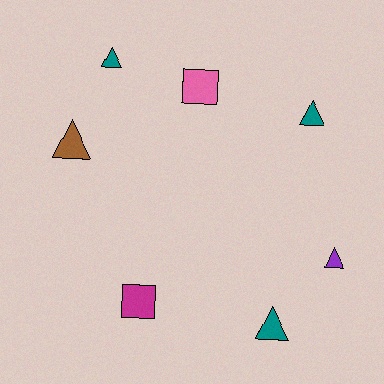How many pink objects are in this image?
There is 1 pink object.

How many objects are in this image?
There are 7 objects.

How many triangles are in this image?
There are 5 triangles.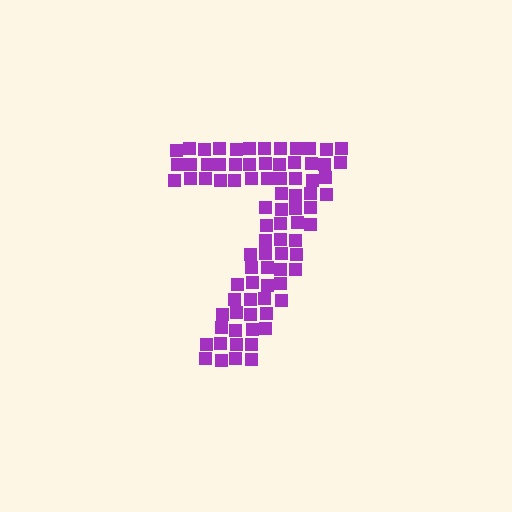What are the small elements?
The small elements are squares.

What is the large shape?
The large shape is the digit 7.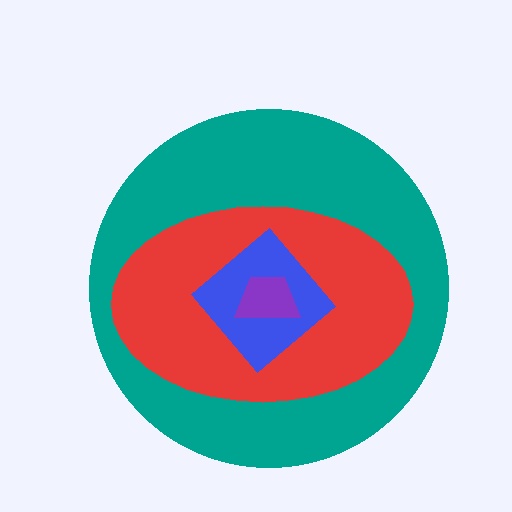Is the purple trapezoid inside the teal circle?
Yes.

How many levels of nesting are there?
4.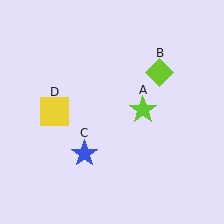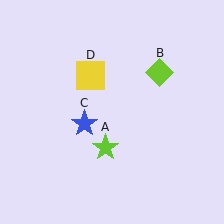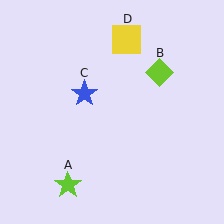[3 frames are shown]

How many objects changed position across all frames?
3 objects changed position: lime star (object A), blue star (object C), yellow square (object D).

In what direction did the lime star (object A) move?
The lime star (object A) moved down and to the left.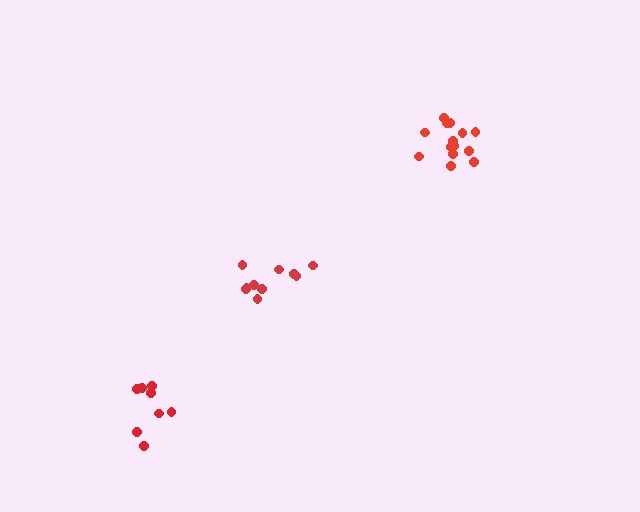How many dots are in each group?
Group 1: 10 dots, Group 2: 14 dots, Group 3: 8 dots (32 total).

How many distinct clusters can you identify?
There are 3 distinct clusters.